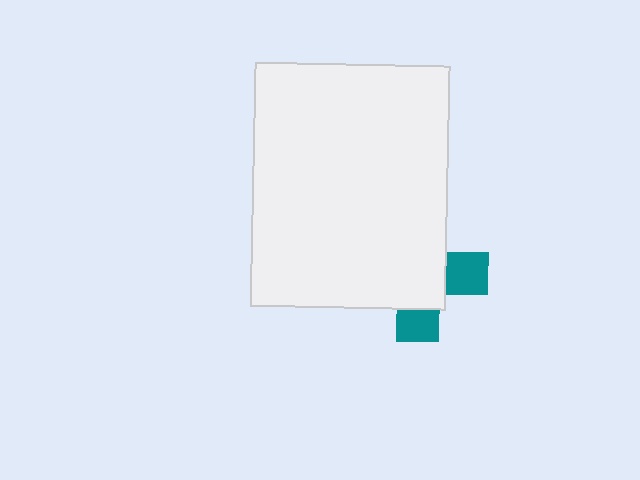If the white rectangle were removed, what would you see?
You would see the complete teal cross.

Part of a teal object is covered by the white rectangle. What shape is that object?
It is a cross.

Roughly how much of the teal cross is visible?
A small part of it is visible (roughly 31%).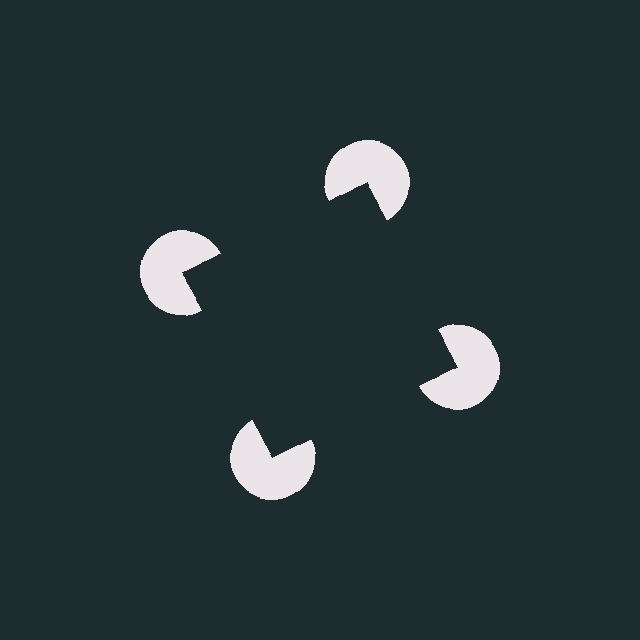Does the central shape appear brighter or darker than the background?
It typically appears slightly darker than the background, even though no actual brightness change is drawn.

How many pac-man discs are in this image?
There are 4 — one at each vertex of the illusory square.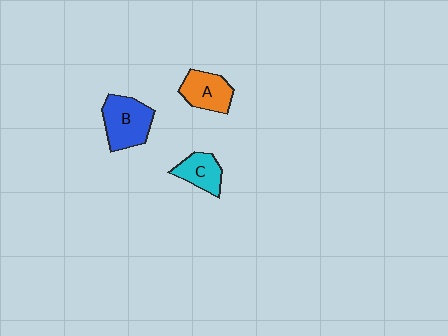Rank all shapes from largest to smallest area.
From largest to smallest: B (blue), A (orange), C (cyan).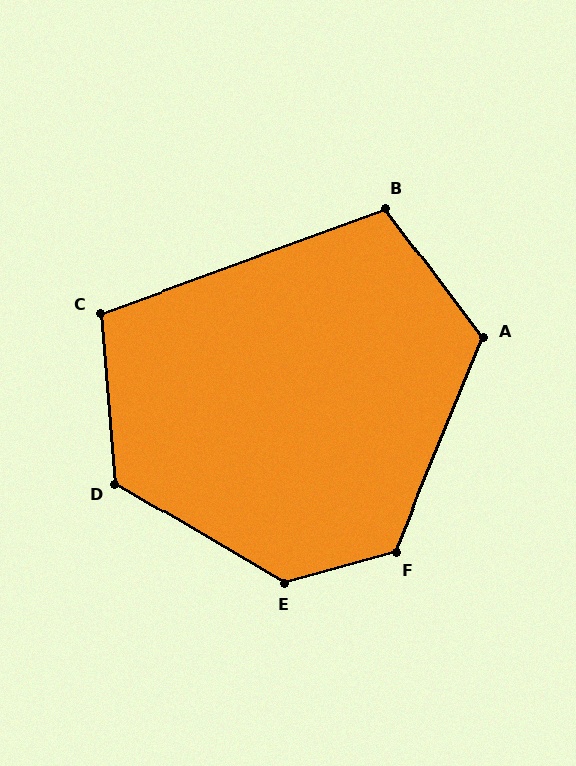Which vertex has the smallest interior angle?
C, at approximately 105 degrees.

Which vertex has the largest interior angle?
E, at approximately 134 degrees.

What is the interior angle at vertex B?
Approximately 107 degrees (obtuse).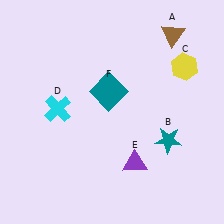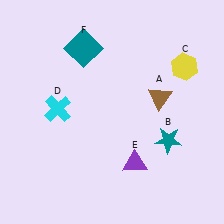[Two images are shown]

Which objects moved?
The objects that moved are: the brown triangle (A), the teal square (F).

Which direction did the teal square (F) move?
The teal square (F) moved up.